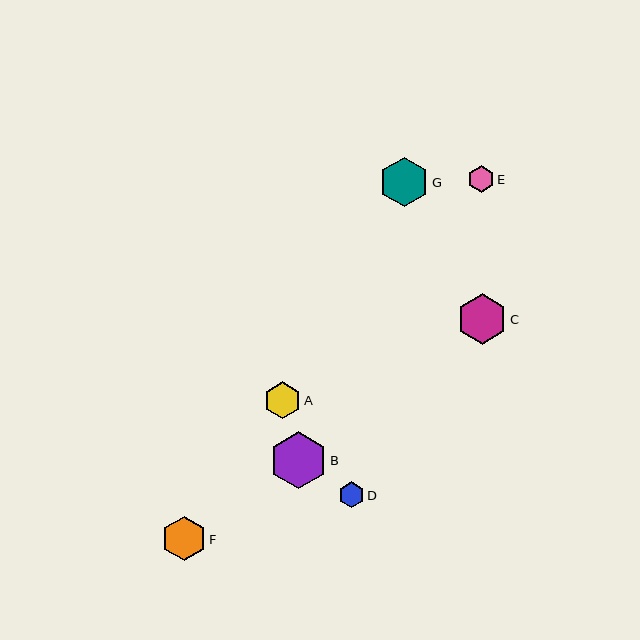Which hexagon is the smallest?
Hexagon D is the smallest with a size of approximately 26 pixels.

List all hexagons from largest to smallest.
From largest to smallest: B, C, G, F, A, E, D.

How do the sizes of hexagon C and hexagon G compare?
Hexagon C and hexagon G are approximately the same size.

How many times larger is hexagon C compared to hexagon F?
Hexagon C is approximately 1.1 times the size of hexagon F.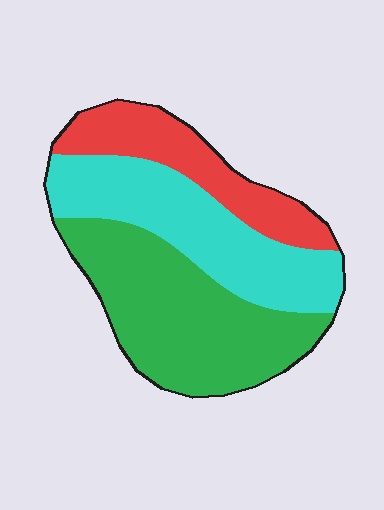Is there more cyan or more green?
Green.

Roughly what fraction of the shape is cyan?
Cyan covers about 35% of the shape.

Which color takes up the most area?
Green, at roughly 45%.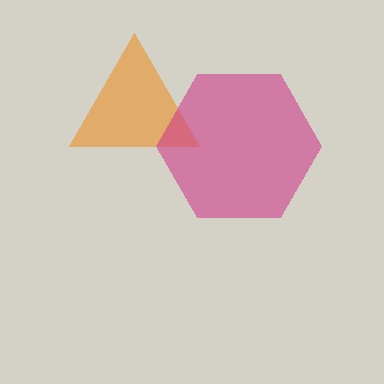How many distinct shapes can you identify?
There are 2 distinct shapes: an orange triangle, a magenta hexagon.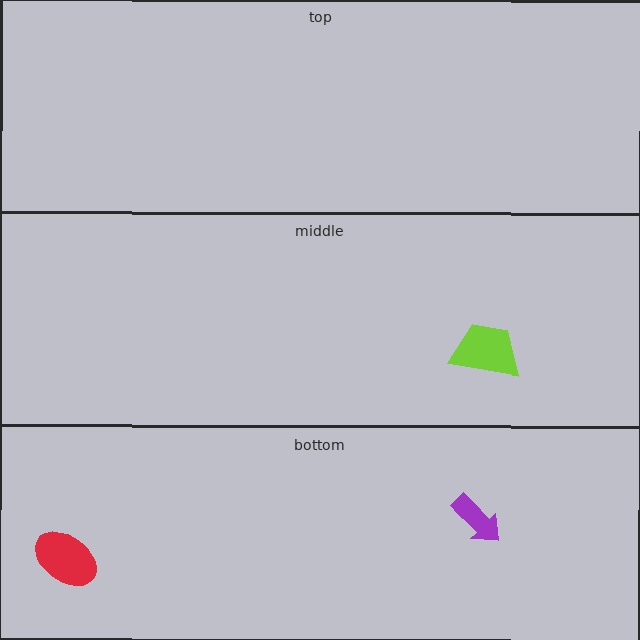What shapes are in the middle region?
The lime trapezoid.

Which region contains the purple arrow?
The bottom region.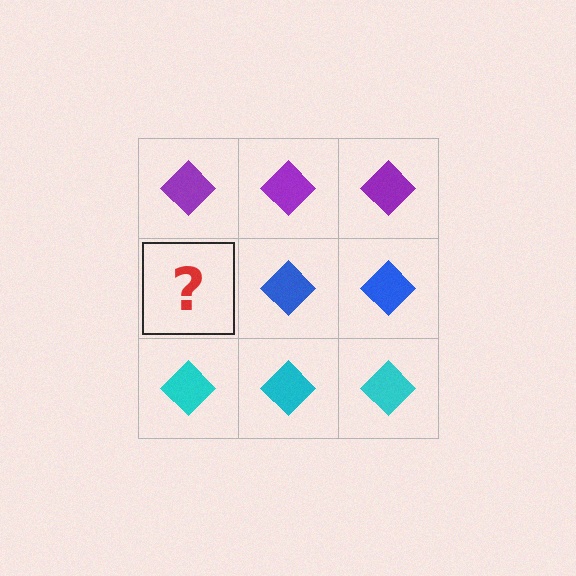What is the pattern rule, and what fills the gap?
The rule is that each row has a consistent color. The gap should be filled with a blue diamond.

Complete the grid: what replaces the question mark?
The question mark should be replaced with a blue diamond.